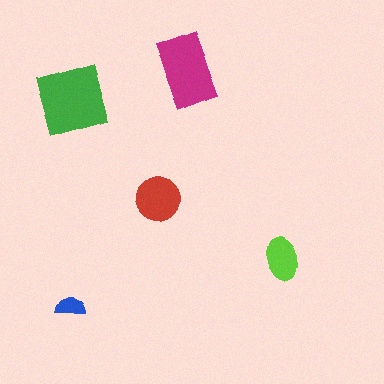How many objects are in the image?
There are 5 objects in the image.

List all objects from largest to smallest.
The green diamond, the magenta rectangle, the red circle, the lime ellipse, the blue semicircle.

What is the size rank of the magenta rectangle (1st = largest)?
2nd.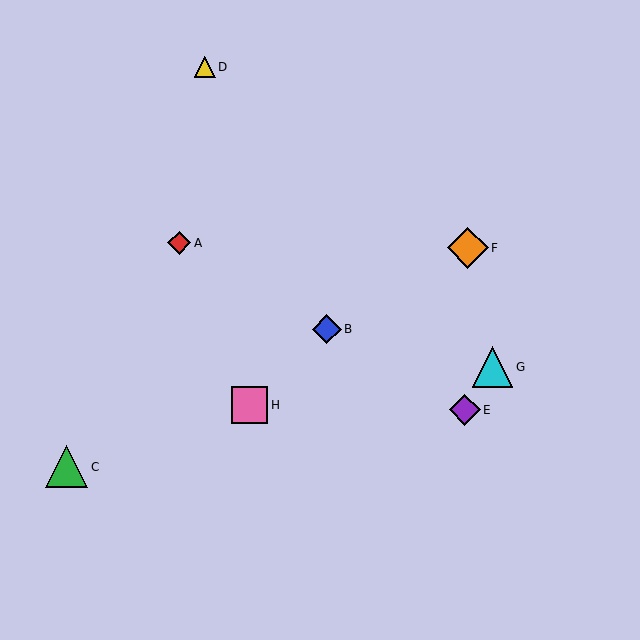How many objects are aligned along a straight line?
3 objects (A, B, E) are aligned along a straight line.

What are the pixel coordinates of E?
Object E is at (465, 410).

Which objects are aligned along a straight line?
Objects A, B, E are aligned along a straight line.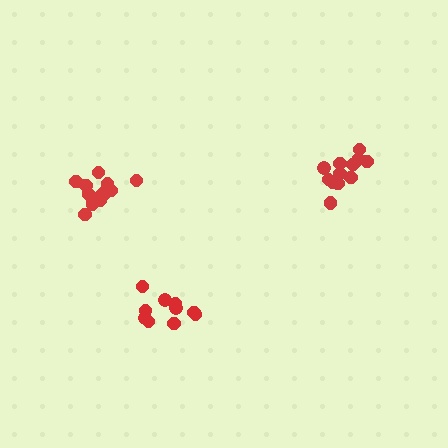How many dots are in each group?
Group 1: 10 dots, Group 2: 14 dots, Group 3: 12 dots (36 total).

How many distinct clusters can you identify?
There are 3 distinct clusters.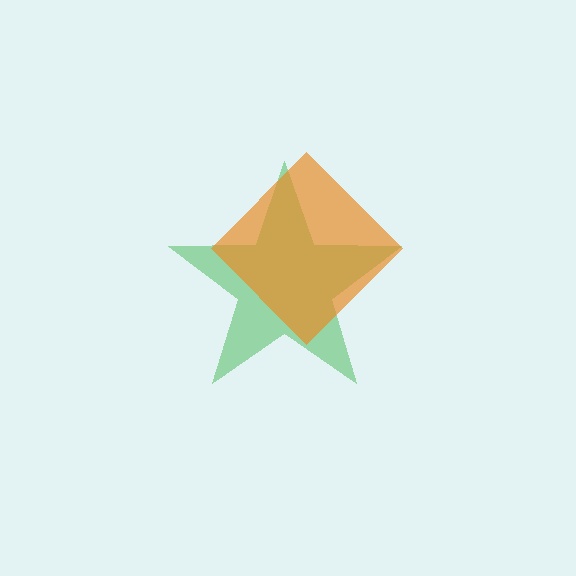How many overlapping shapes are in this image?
There are 2 overlapping shapes in the image.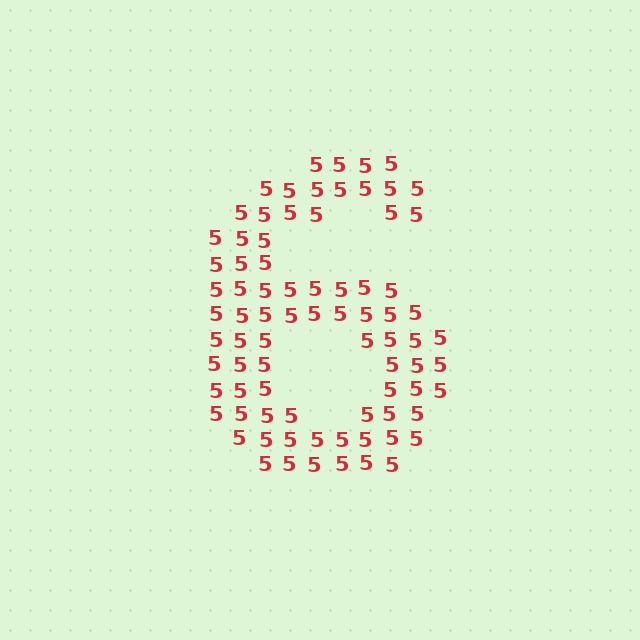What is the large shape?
The large shape is the digit 6.